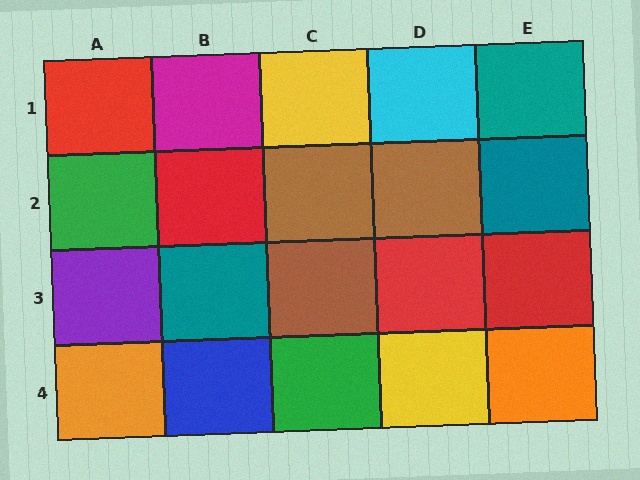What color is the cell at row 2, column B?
Red.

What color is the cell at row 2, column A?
Green.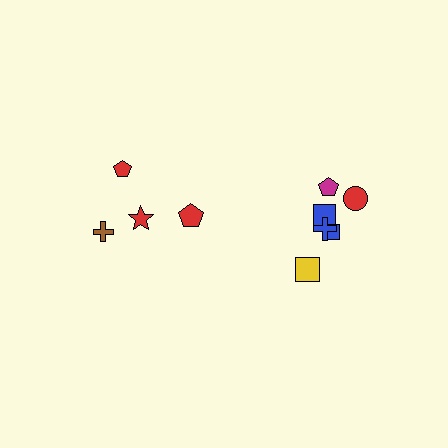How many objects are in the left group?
There are 4 objects.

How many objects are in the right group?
There are 6 objects.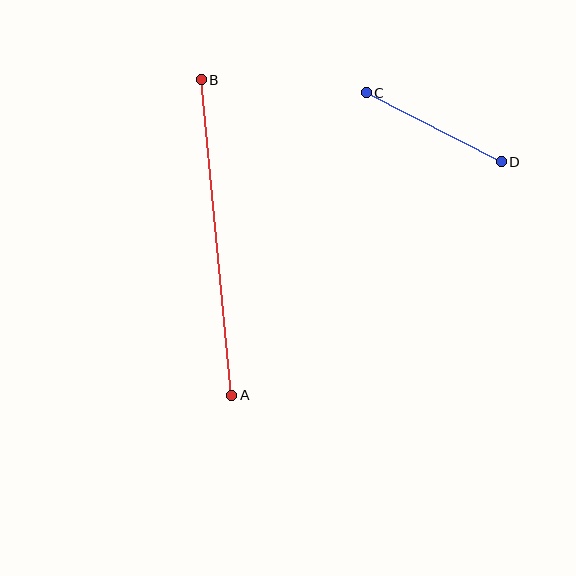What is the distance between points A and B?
The distance is approximately 317 pixels.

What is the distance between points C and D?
The distance is approximately 152 pixels.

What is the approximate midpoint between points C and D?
The midpoint is at approximately (434, 127) pixels.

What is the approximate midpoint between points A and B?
The midpoint is at approximately (216, 238) pixels.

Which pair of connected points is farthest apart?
Points A and B are farthest apart.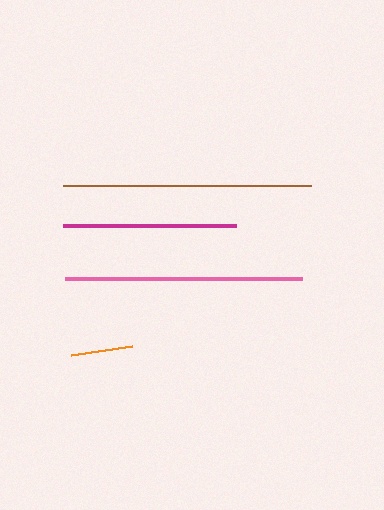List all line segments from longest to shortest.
From longest to shortest: brown, pink, magenta, orange.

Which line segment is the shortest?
The orange line is the shortest at approximately 61 pixels.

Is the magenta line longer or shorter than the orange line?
The magenta line is longer than the orange line.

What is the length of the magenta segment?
The magenta segment is approximately 173 pixels long.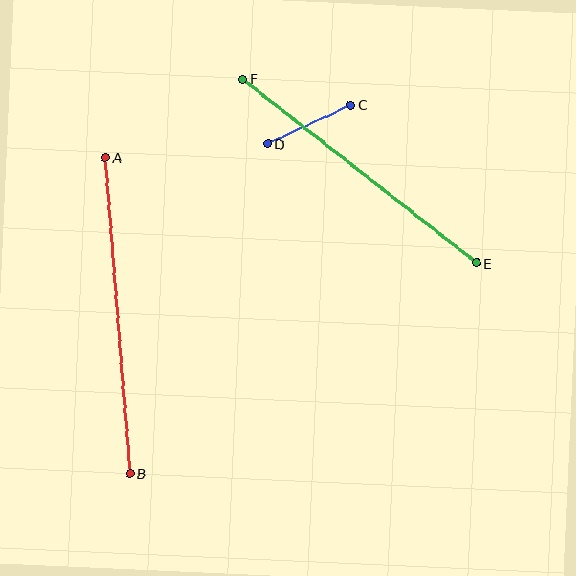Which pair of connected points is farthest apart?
Points A and B are farthest apart.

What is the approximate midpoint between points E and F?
The midpoint is at approximately (360, 171) pixels.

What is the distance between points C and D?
The distance is approximately 92 pixels.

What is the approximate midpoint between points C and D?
The midpoint is at approximately (309, 124) pixels.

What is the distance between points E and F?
The distance is approximately 297 pixels.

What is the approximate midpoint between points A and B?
The midpoint is at approximately (118, 315) pixels.